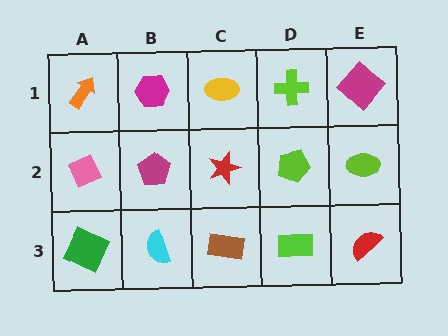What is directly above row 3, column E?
A lime ellipse.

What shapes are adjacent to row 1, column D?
A lime pentagon (row 2, column D), a yellow ellipse (row 1, column C), a magenta diamond (row 1, column E).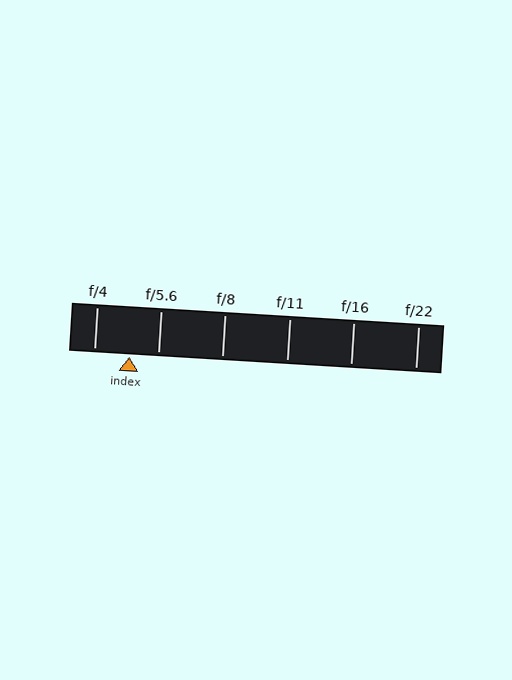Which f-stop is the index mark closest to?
The index mark is closest to f/5.6.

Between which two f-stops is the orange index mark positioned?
The index mark is between f/4 and f/5.6.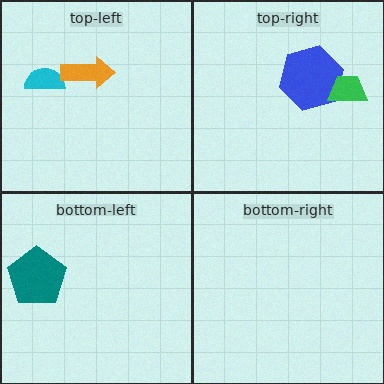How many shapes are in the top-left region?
2.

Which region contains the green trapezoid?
The top-right region.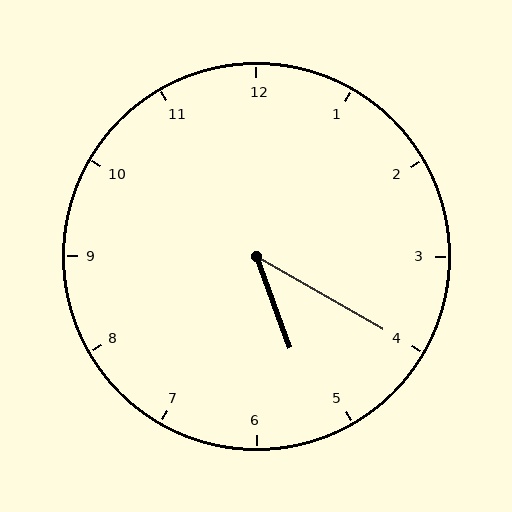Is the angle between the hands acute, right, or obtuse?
It is acute.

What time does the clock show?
5:20.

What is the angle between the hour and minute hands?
Approximately 40 degrees.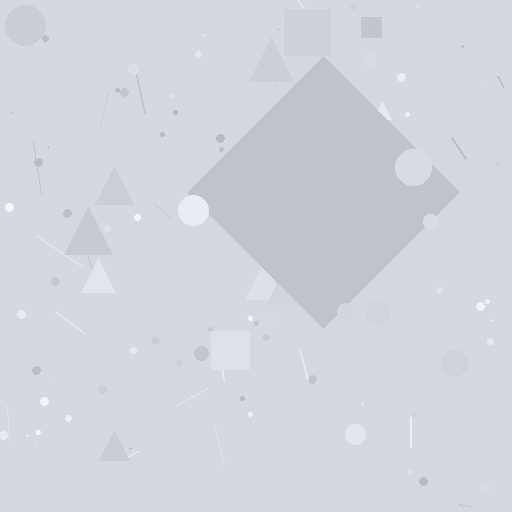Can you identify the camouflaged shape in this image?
The camouflaged shape is a diamond.